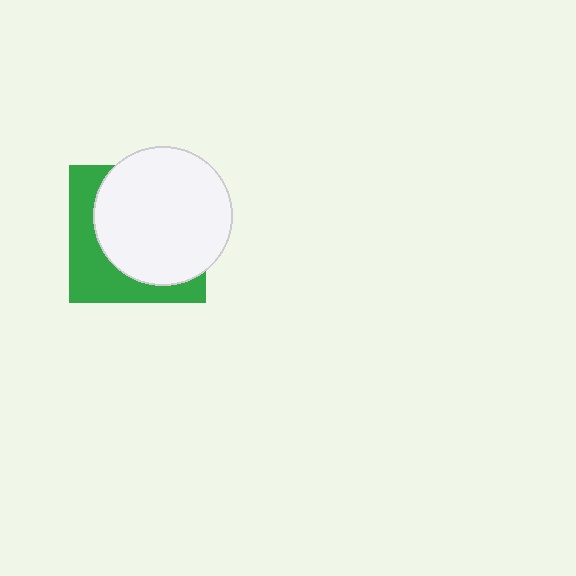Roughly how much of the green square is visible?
A small part of it is visible (roughly 36%).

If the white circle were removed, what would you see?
You would see the complete green square.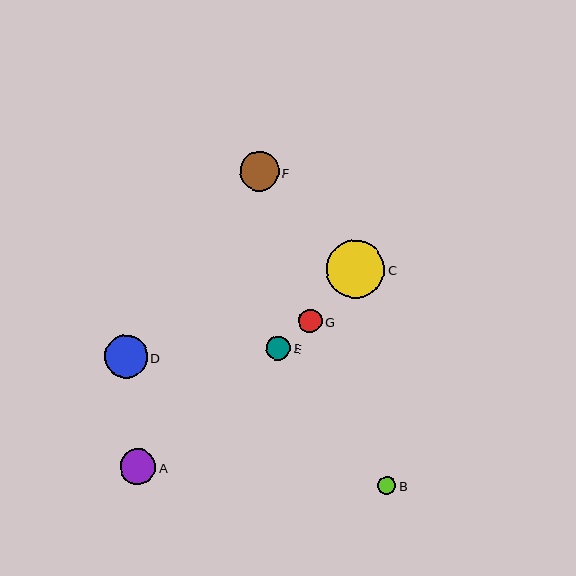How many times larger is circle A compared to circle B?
Circle A is approximately 1.9 times the size of circle B.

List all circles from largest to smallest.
From largest to smallest: C, D, F, A, E, G, B.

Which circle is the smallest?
Circle B is the smallest with a size of approximately 18 pixels.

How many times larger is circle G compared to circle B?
Circle G is approximately 1.3 times the size of circle B.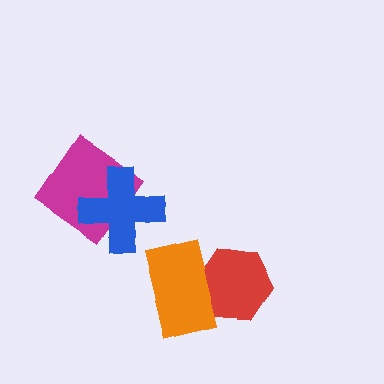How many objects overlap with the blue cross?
1 object overlaps with the blue cross.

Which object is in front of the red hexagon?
The orange rectangle is in front of the red hexagon.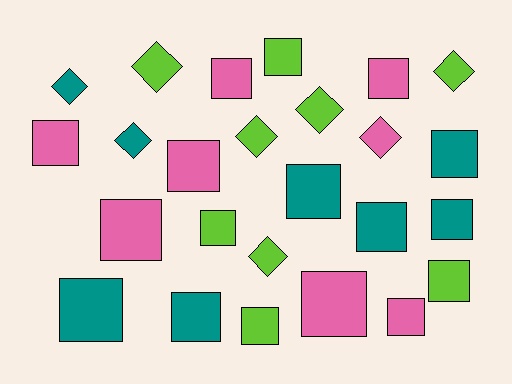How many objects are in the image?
There are 25 objects.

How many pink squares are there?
There are 7 pink squares.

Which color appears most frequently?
Lime, with 9 objects.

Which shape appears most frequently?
Square, with 17 objects.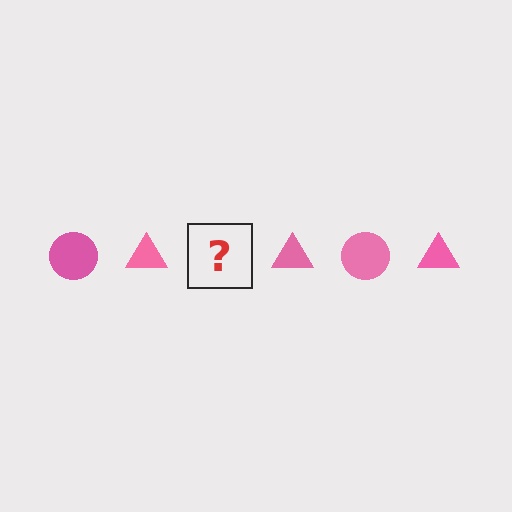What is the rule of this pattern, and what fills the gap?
The rule is that the pattern cycles through circle, triangle shapes in pink. The gap should be filled with a pink circle.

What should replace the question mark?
The question mark should be replaced with a pink circle.